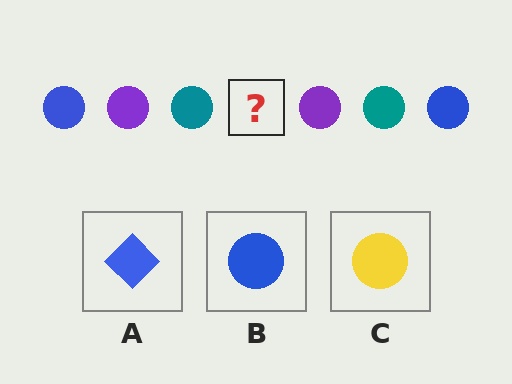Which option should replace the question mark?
Option B.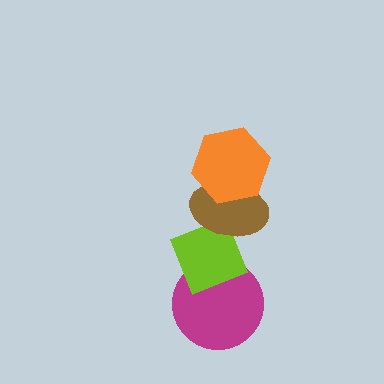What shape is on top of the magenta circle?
The lime diamond is on top of the magenta circle.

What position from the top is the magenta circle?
The magenta circle is 4th from the top.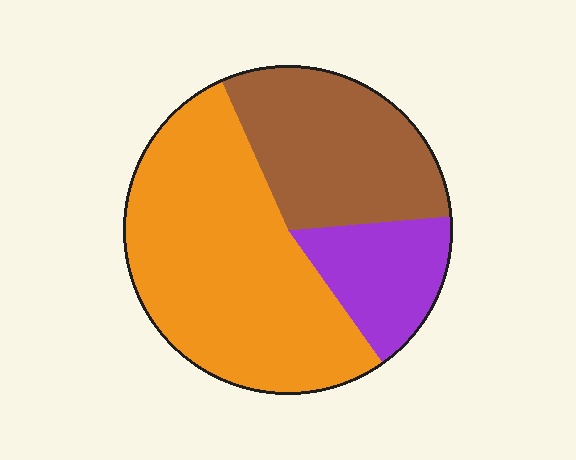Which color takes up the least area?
Purple, at roughly 15%.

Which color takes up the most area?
Orange, at roughly 55%.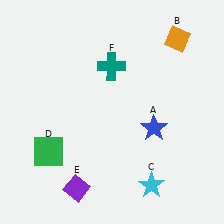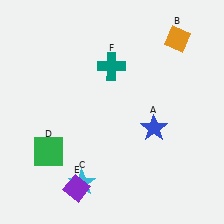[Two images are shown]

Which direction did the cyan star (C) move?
The cyan star (C) moved left.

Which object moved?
The cyan star (C) moved left.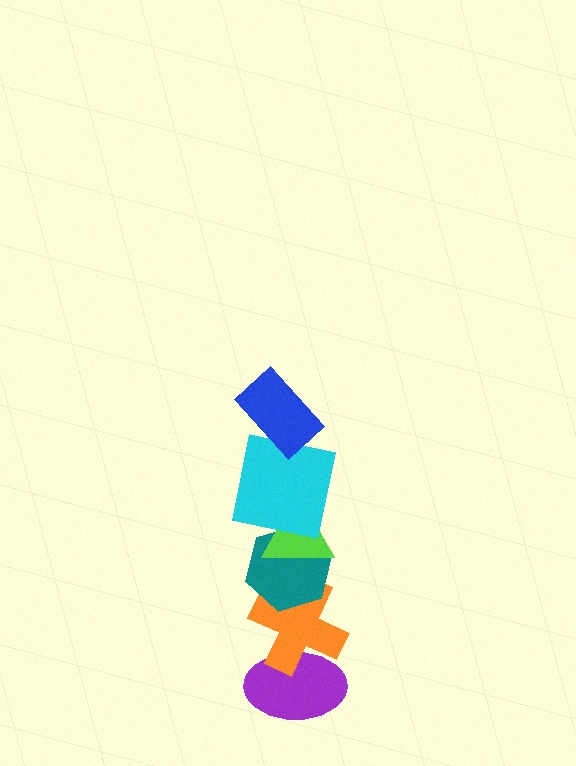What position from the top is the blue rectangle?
The blue rectangle is 1st from the top.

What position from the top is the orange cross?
The orange cross is 5th from the top.